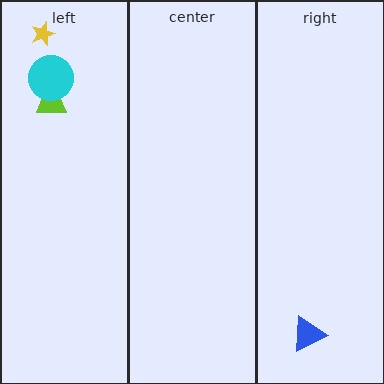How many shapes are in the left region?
3.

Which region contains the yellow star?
The left region.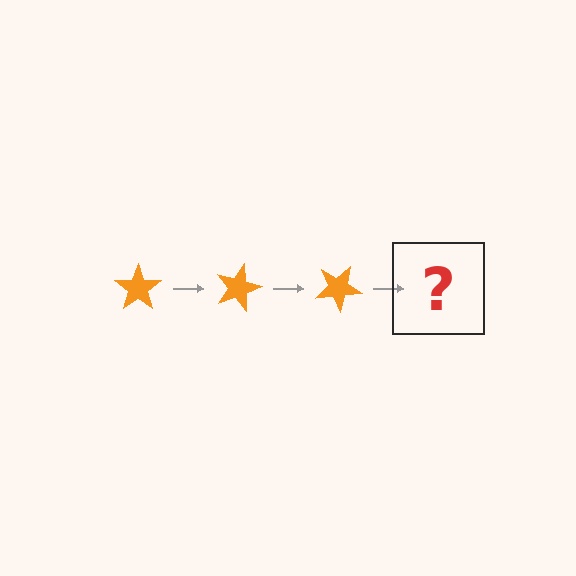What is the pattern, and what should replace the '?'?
The pattern is that the star rotates 15 degrees each step. The '?' should be an orange star rotated 45 degrees.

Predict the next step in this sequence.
The next step is an orange star rotated 45 degrees.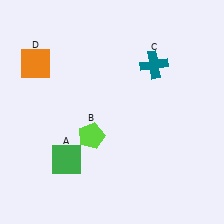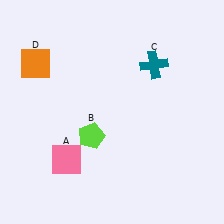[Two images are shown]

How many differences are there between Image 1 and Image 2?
There is 1 difference between the two images.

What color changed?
The square (A) changed from green in Image 1 to pink in Image 2.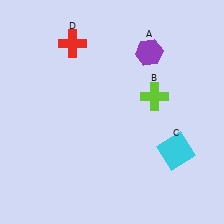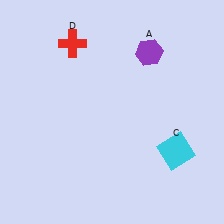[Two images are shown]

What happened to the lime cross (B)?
The lime cross (B) was removed in Image 2. It was in the top-right area of Image 1.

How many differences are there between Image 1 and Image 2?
There is 1 difference between the two images.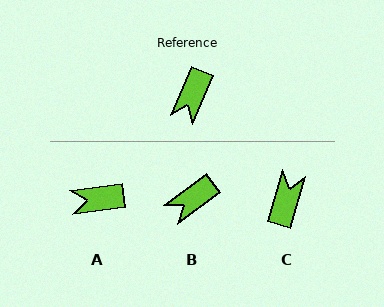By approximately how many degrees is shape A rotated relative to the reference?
Approximately 60 degrees clockwise.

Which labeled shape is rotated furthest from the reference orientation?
C, about 173 degrees away.